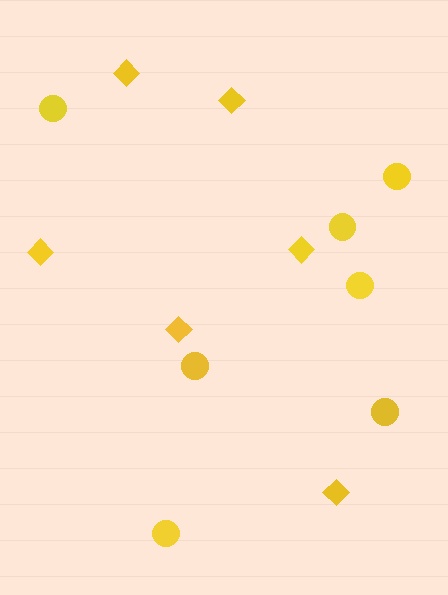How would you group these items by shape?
There are 2 groups: one group of circles (7) and one group of diamonds (6).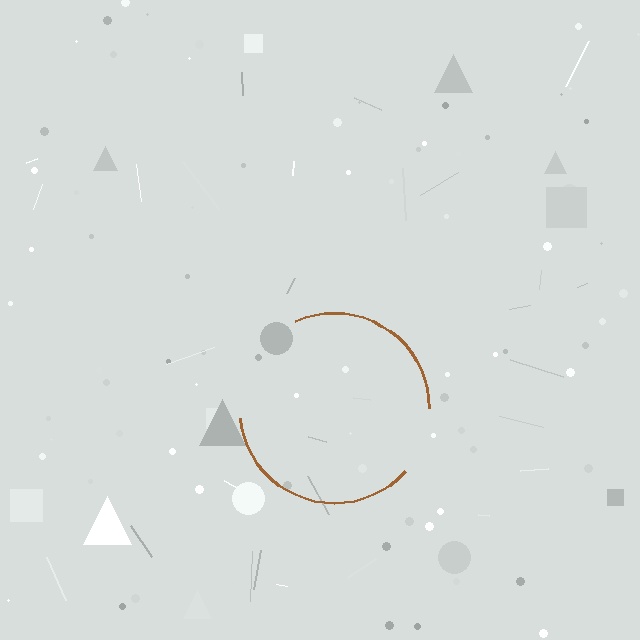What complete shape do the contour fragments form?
The contour fragments form a circle.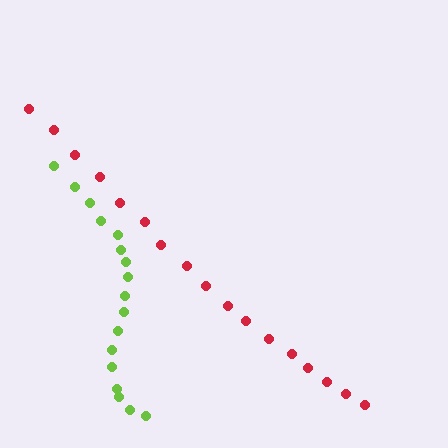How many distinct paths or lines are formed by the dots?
There are 2 distinct paths.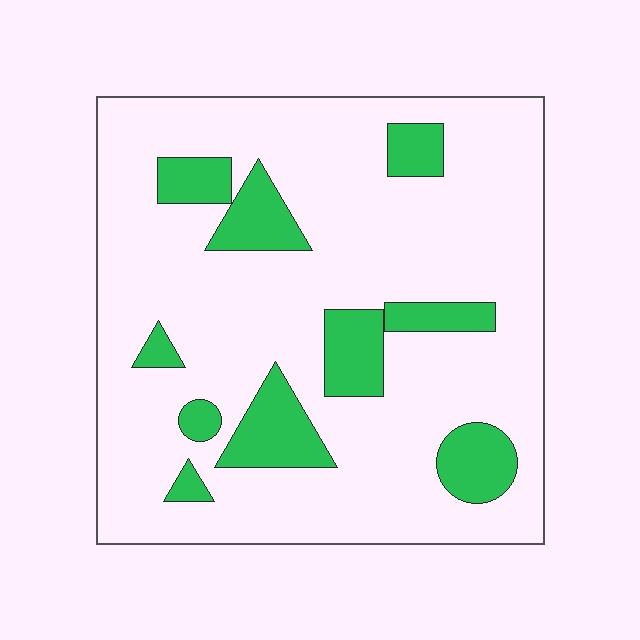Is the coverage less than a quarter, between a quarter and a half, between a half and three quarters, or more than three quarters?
Less than a quarter.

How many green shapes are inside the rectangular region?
10.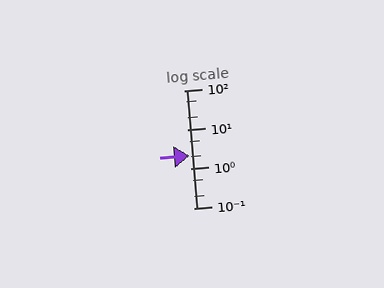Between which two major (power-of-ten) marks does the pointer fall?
The pointer is between 1 and 10.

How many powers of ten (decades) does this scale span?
The scale spans 3 decades, from 0.1 to 100.